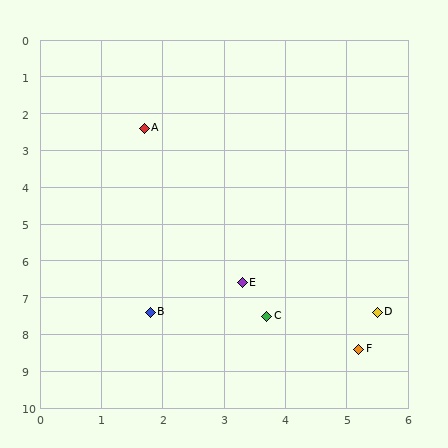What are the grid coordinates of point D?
Point D is at approximately (5.5, 7.4).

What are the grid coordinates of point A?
Point A is at approximately (1.7, 2.4).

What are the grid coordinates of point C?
Point C is at approximately (3.7, 7.5).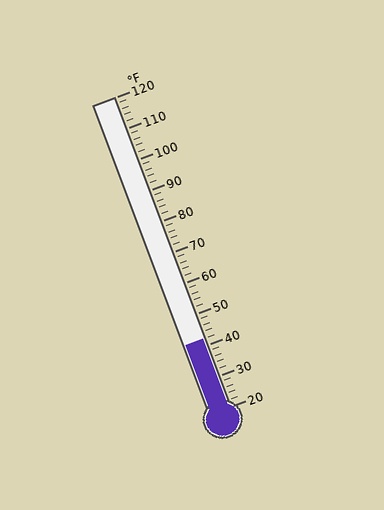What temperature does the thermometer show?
The thermometer shows approximately 42°F.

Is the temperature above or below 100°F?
The temperature is below 100°F.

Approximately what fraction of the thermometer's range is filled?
The thermometer is filled to approximately 20% of its range.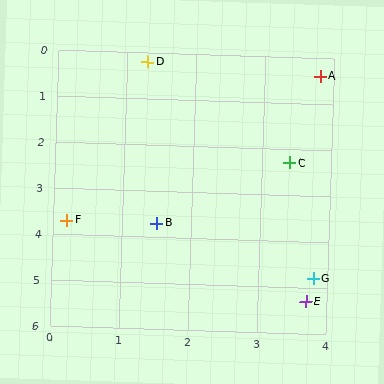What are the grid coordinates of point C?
Point C is at approximately (3.4, 2.3).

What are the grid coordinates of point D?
Point D is at approximately (1.3, 0.2).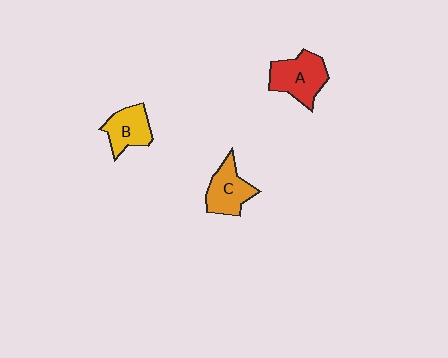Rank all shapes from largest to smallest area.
From largest to smallest: A (red), C (orange), B (yellow).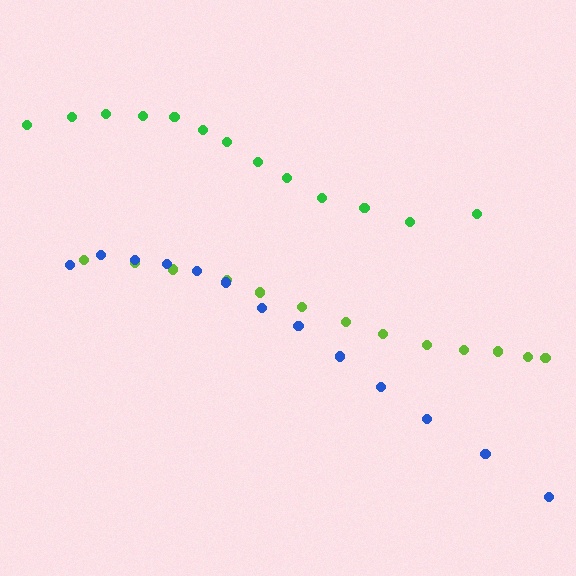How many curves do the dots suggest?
There are 3 distinct paths.